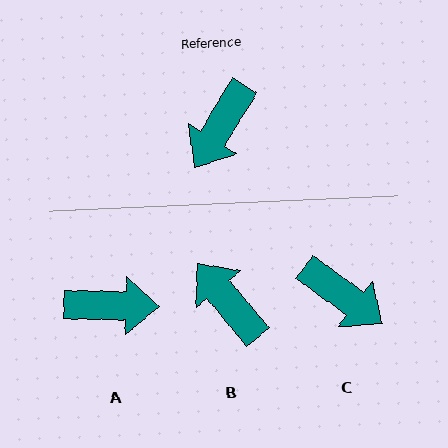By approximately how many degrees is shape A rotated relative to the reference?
Approximately 120 degrees counter-clockwise.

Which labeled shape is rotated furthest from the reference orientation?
A, about 120 degrees away.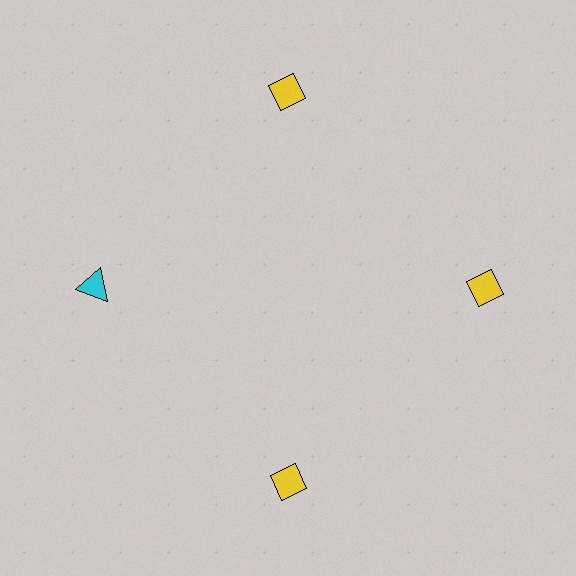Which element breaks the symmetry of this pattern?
The cyan triangle at roughly the 9 o'clock position breaks the symmetry. All other shapes are yellow diamonds.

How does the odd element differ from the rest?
It differs in both color (cyan instead of yellow) and shape (triangle instead of diamond).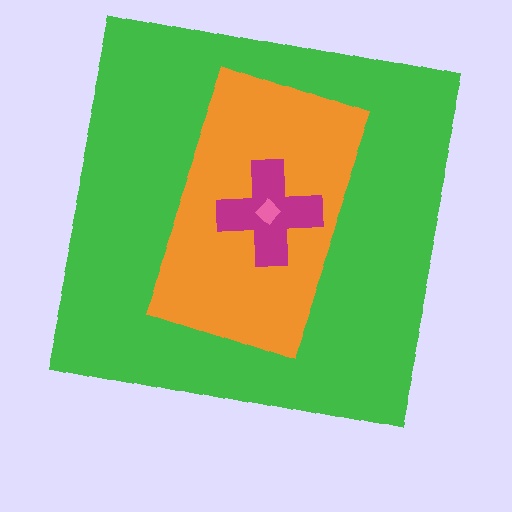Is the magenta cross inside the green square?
Yes.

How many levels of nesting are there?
4.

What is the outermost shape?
The green square.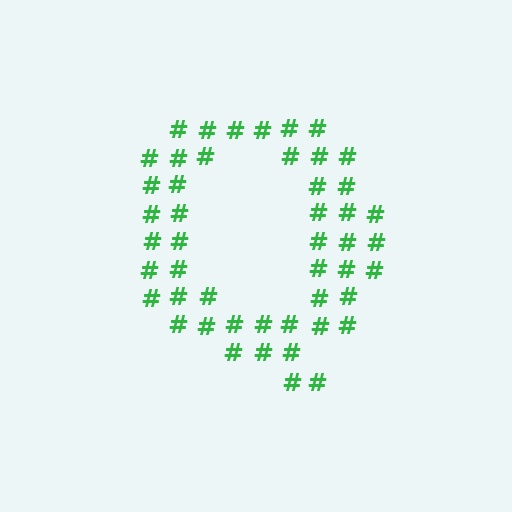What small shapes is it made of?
It is made of small hash symbols.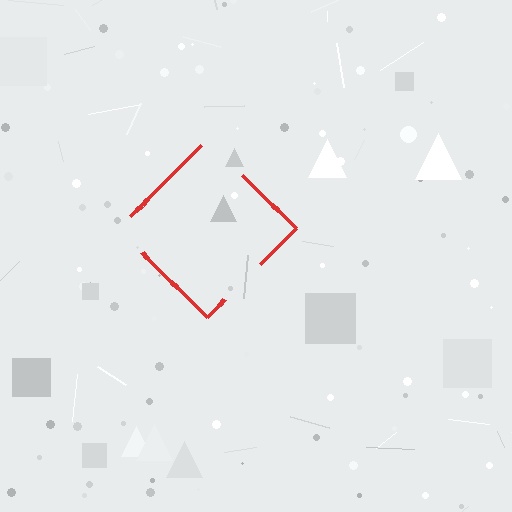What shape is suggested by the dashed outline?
The dashed outline suggests a diamond.